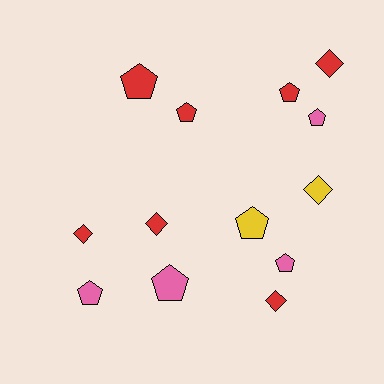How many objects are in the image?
There are 13 objects.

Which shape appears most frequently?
Pentagon, with 8 objects.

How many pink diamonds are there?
There are no pink diamonds.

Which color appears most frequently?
Red, with 7 objects.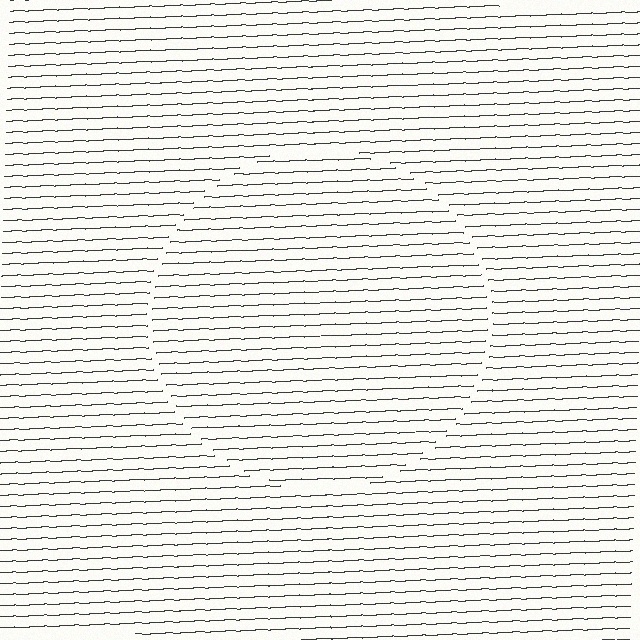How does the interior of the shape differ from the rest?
The interior of the shape contains the same grating, shifted by half a period — the contour is defined by the phase discontinuity where line-ends from the inner and outer gratings abut.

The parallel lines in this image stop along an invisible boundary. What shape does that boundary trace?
An illusory circle. The interior of the shape contains the same grating, shifted by half a period — the contour is defined by the phase discontinuity where line-ends from the inner and outer gratings abut.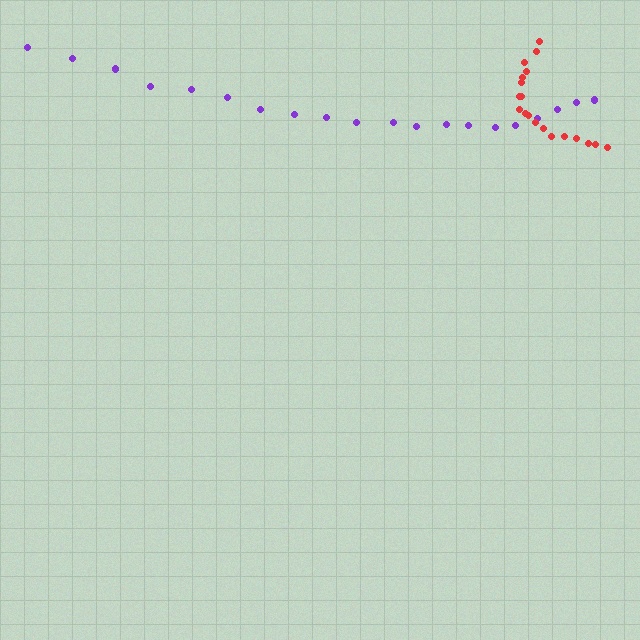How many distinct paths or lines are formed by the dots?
There are 2 distinct paths.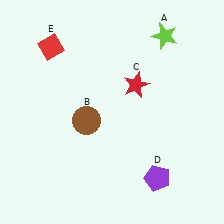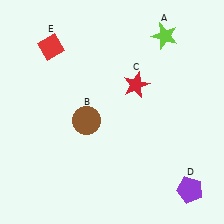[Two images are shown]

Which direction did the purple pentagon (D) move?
The purple pentagon (D) moved right.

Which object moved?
The purple pentagon (D) moved right.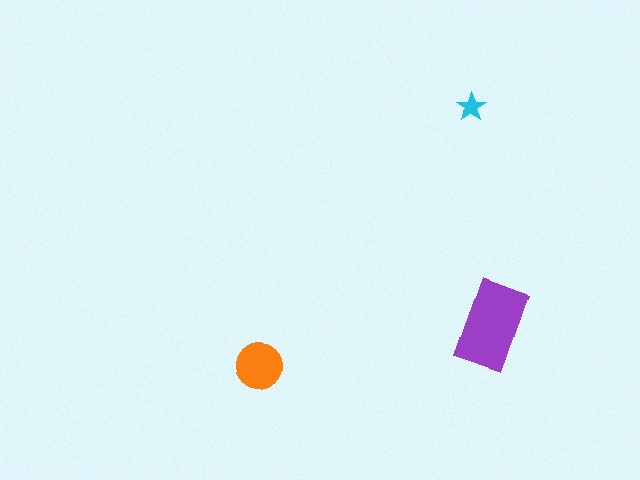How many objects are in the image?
There are 3 objects in the image.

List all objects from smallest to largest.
The cyan star, the orange circle, the purple rectangle.